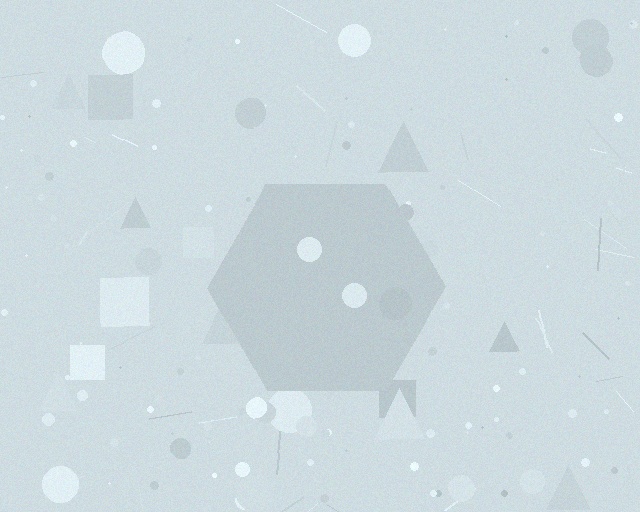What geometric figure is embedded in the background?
A hexagon is embedded in the background.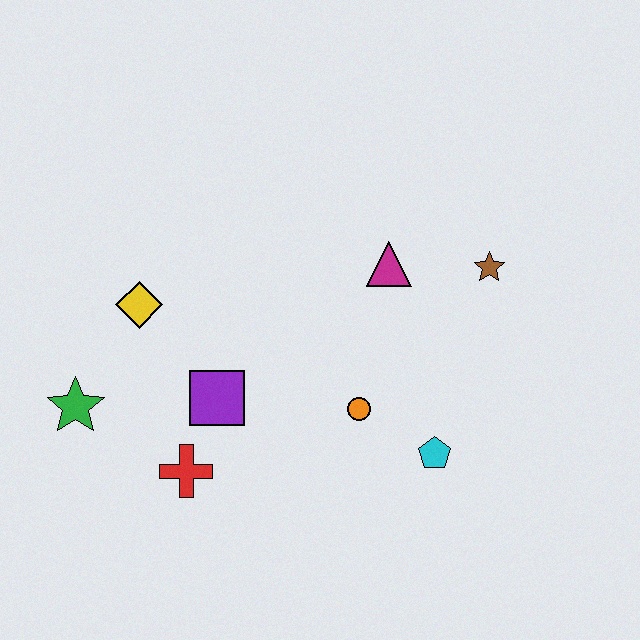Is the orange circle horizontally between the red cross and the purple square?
No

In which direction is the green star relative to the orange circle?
The green star is to the left of the orange circle.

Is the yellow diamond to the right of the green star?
Yes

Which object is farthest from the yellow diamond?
The brown star is farthest from the yellow diamond.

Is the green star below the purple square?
Yes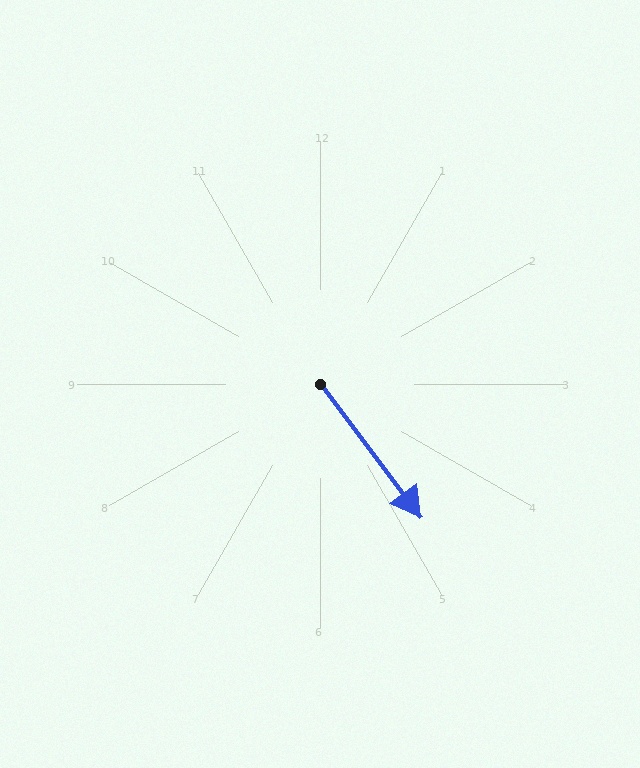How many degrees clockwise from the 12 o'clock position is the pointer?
Approximately 143 degrees.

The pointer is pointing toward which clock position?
Roughly 5 o'clock.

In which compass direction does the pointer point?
Southeast.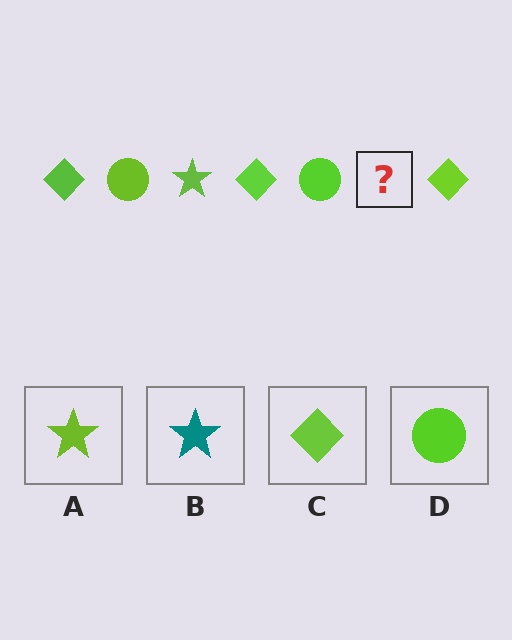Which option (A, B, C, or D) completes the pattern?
A.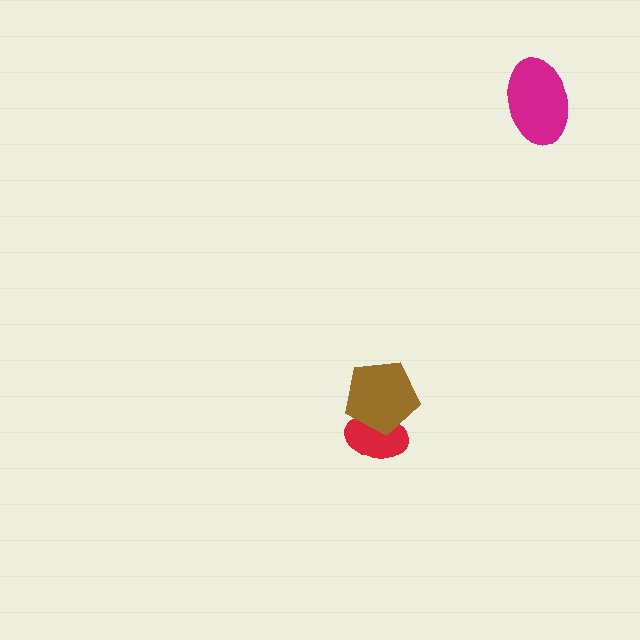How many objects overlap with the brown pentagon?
1 object overlaps with the brown pentagon.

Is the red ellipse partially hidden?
Yes, it is partially covered by another shape.